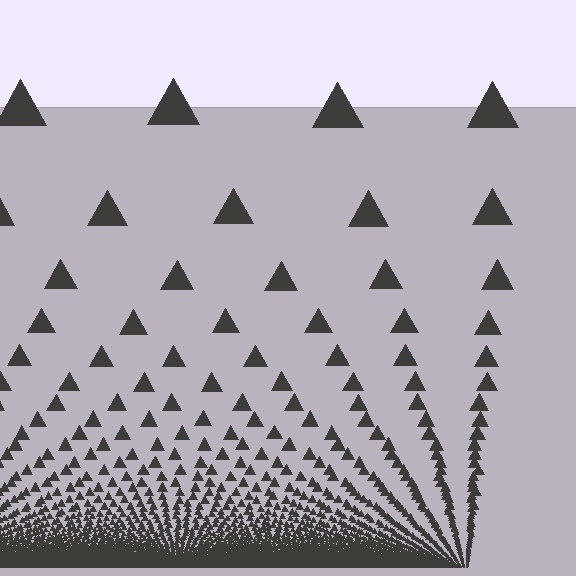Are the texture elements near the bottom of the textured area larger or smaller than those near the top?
Smaller. The gradient is inverted — elements near the bottom are smaller and denser.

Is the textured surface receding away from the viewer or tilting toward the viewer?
The surface appears to tilt toward the viewer. Texture elements get larger and sparser toward the top.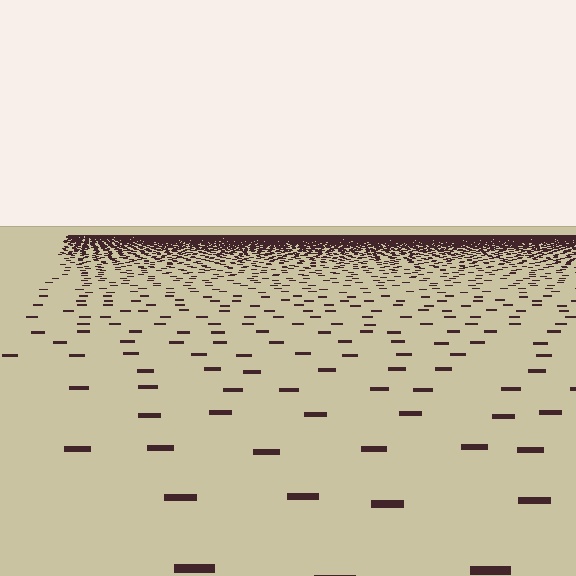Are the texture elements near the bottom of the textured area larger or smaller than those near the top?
Larger. Near the bottom, elements are closer to the viewer and appear at a bigger on-screen size.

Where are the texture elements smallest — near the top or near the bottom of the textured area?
Near the top.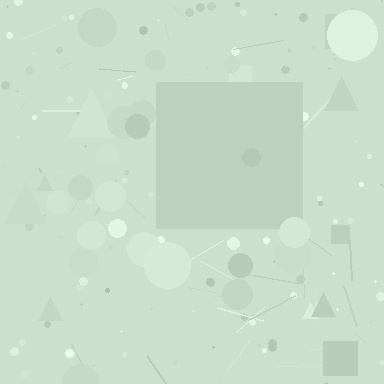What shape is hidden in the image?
A square is hidden in the image.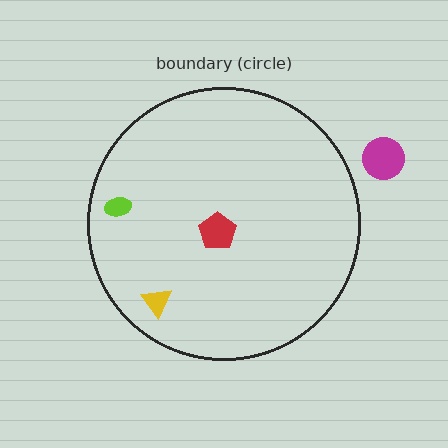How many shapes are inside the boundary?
3 inside, 1 outside.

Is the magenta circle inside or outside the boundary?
Outside.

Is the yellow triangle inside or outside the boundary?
Inside.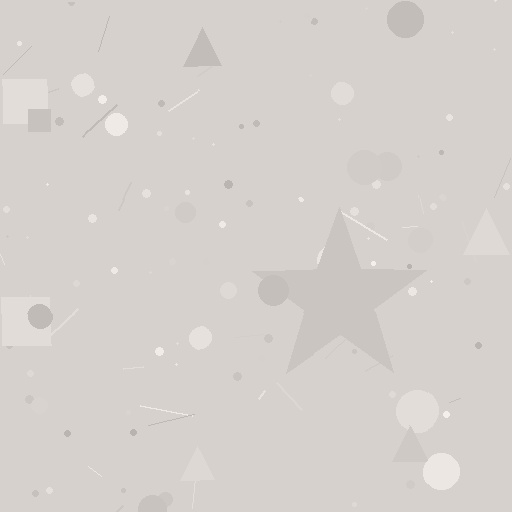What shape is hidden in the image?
A star is hidden in the image.